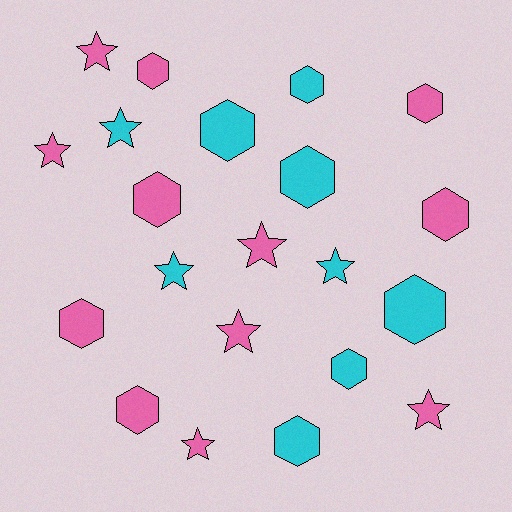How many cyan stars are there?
There are 3 cyan stars.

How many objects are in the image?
There are 21 objects.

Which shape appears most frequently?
Hexagon, with 12 objects.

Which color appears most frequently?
Pink, with 12 objects.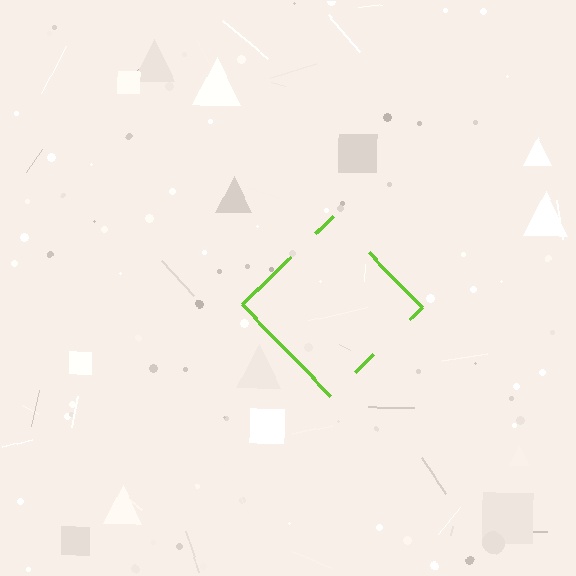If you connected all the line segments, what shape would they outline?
They would outline a diamond.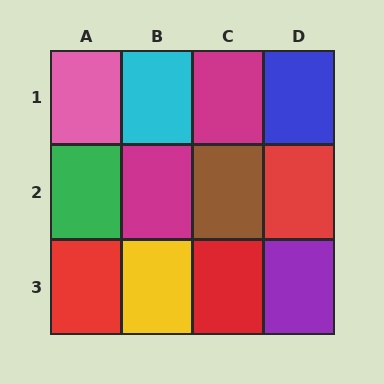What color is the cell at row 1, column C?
Magenta.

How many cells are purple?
1 cell is purple.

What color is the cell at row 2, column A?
Green.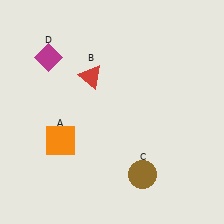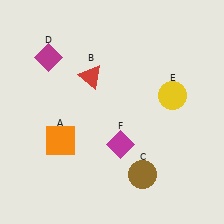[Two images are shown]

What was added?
A yellow circle (E), a magenta diamond (F) were added in Image 2.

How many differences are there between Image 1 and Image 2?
There are 2 differences between the two images.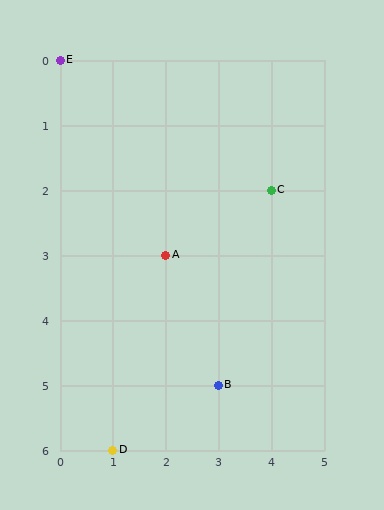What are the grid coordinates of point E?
Point E is at grid coordinates (0, 0).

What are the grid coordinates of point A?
Point A is at grid coordinates (2, 3).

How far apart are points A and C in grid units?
Points A and C are 2 columns and 1 row apart (about 2.2 grid units diagonally).